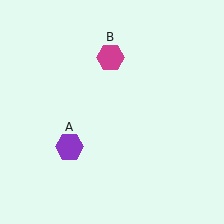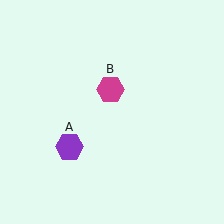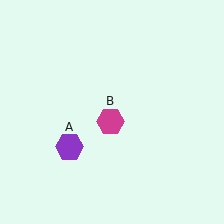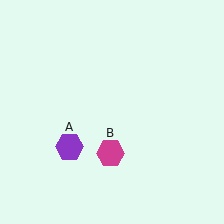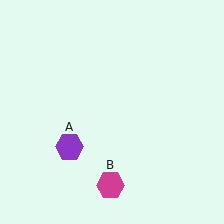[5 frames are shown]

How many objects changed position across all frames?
1 object changed position: magenta hexagon (object B).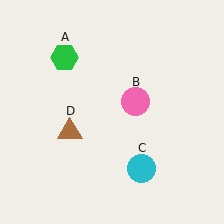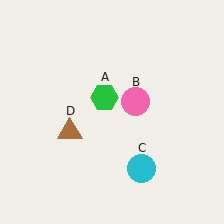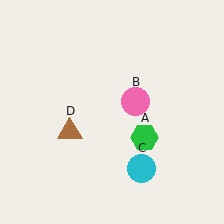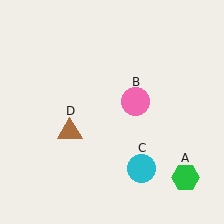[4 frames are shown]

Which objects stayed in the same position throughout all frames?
Pink circle (object B) and cyan circle (object C) and brown triangle (object D) remained stationary.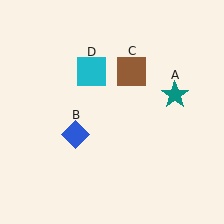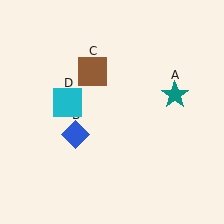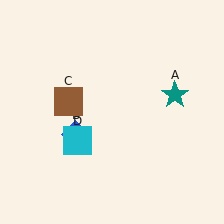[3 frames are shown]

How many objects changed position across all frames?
2 objects changed position: brown square (object C), cyan square (object D).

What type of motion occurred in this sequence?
The brown square (object C), cyan square (object D) rotated counterclockwise around the center of the scene.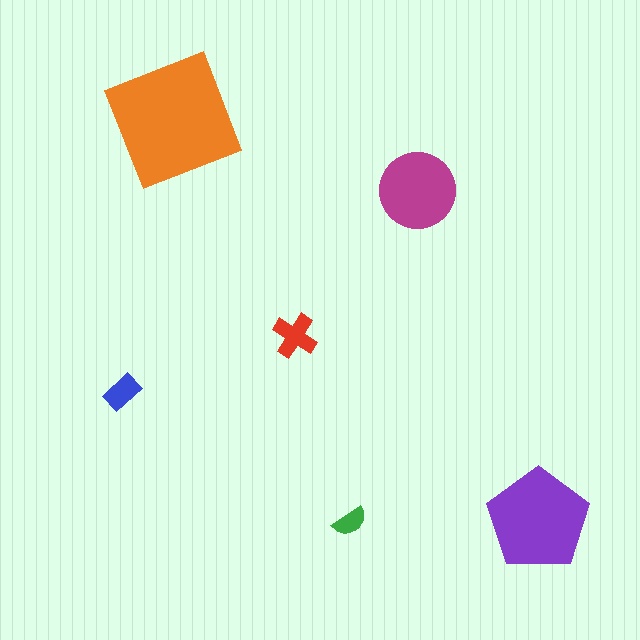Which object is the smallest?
The green semicircle.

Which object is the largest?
The orange square.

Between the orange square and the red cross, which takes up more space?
The orange square.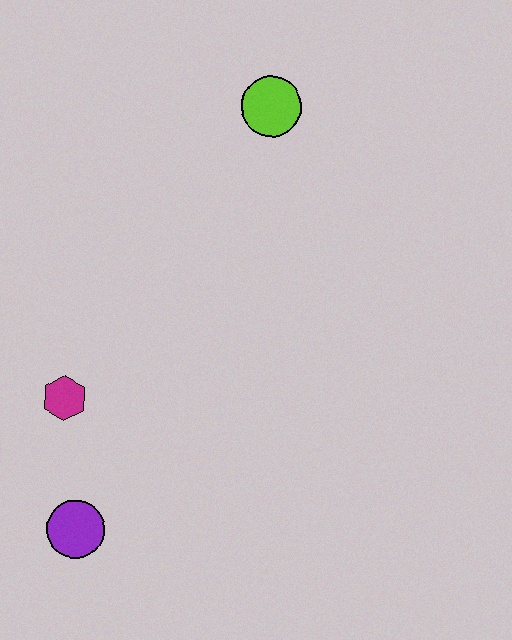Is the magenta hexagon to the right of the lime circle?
No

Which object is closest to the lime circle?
The magenta hexagon is closest to the lime circle.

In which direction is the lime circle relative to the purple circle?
The lime circle is above the purple circle.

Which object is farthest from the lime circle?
The purple circle is farthest from the lime circle.